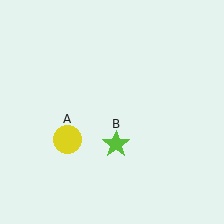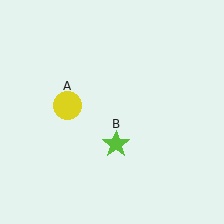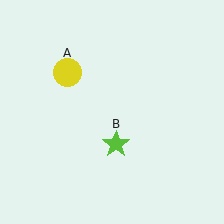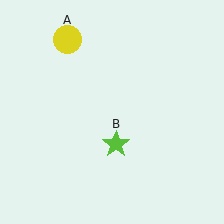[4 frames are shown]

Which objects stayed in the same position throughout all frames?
Lime star (object B) remained stationary.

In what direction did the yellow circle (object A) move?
The yellow circle (object A) moved up.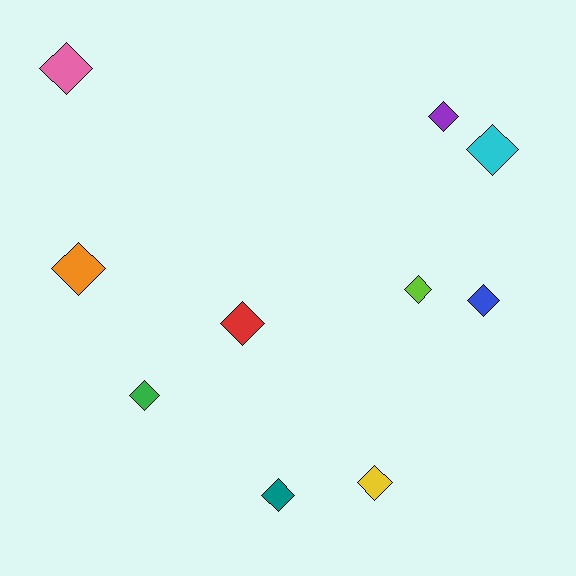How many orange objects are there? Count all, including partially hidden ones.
There is 1 orange object.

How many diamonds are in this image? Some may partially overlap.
There are 10 diamonds.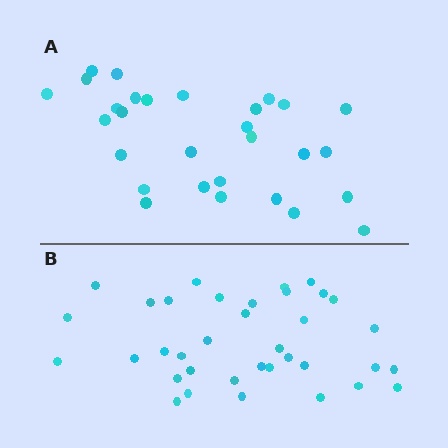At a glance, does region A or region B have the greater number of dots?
Region B (the bottom region) has more dots.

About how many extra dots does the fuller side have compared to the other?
Region B has roughly 8 or so more dots than region A.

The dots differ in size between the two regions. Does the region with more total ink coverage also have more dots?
No. Region A has more total ink coverage because its dots are larger, but region B actually contains more individual dots. Total area can be misleading — the number of items is what matters here.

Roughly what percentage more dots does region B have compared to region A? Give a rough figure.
About 25% more.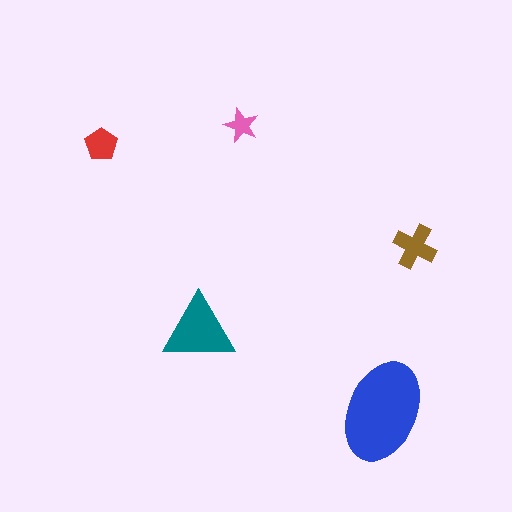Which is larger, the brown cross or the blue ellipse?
The blue ellipse.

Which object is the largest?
The blue ellipse.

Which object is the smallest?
The pink star.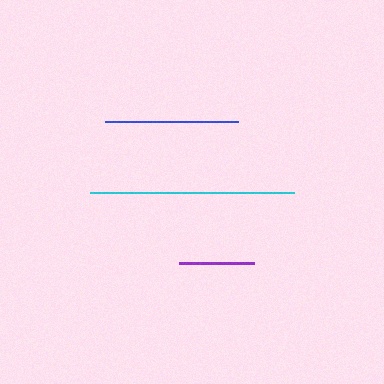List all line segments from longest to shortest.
From longest to shortest: cyan, blue, purple.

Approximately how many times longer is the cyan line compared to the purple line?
The cyan line is approximately 2.7 times the length of the purple line.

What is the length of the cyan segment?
The cyan segment is approximately 204 pixels long.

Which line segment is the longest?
The cyan line is the longest at approximately 204 pixels.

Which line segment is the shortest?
The purple line is the shortest at approximately 75 pixels.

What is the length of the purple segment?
The purple segment is approximately 75 pixels long.